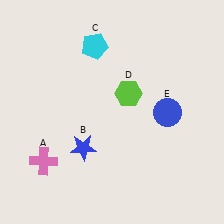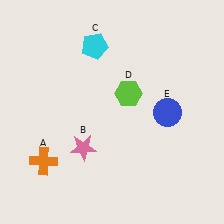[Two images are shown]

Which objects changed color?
A changed from pink to orange. B changed from blue to pink.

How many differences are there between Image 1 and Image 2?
There are 2 differences between the two images.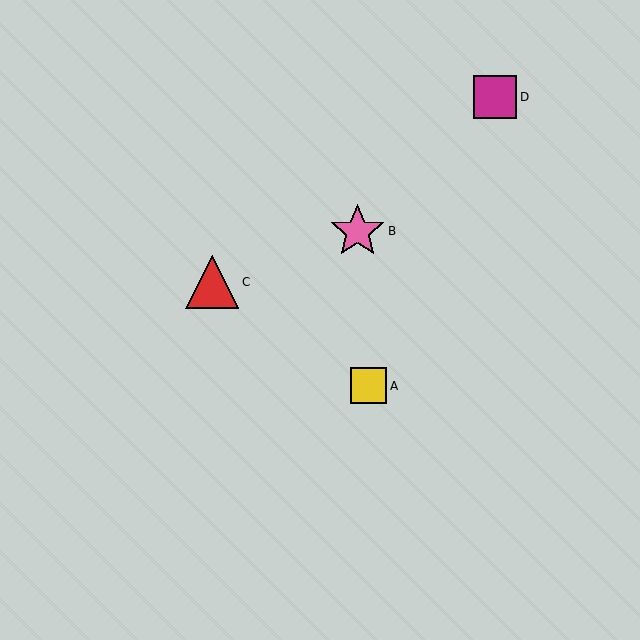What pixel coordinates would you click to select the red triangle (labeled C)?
Click at (212, 282) to select the red triangle C.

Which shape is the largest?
The pink star (labeled B) is the largest.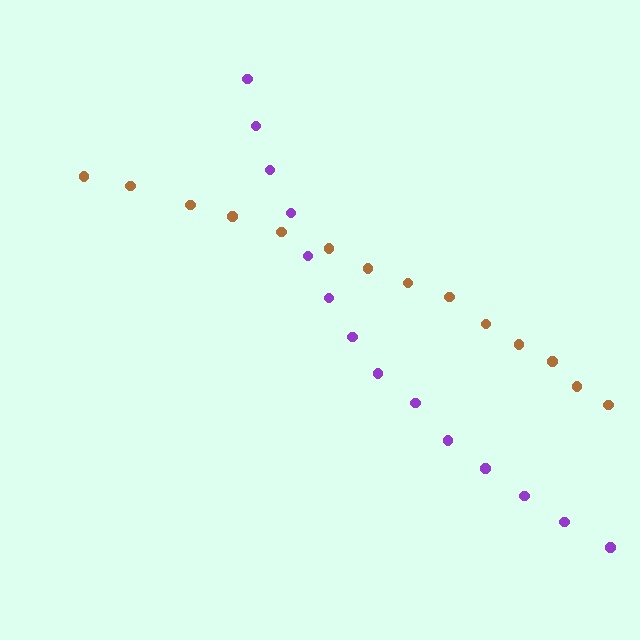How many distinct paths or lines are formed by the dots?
There are 2 distinct paths.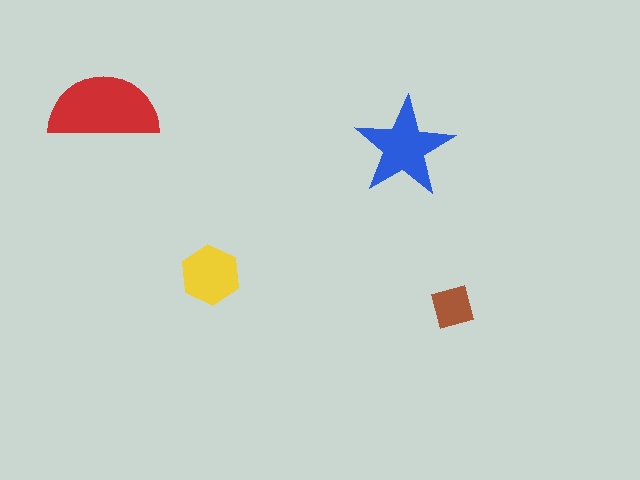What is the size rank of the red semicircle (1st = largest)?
1st.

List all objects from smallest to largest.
The brown diamond, the yellow hexagon, the blue star, the red semicircle.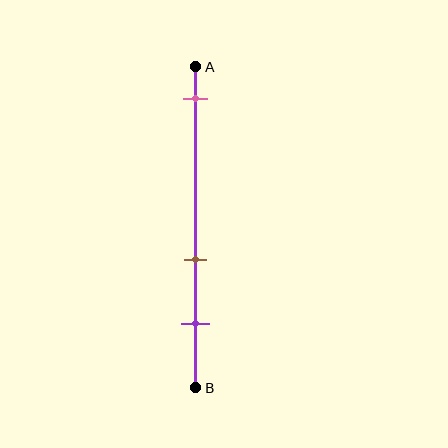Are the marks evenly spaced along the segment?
No, the marks are not evenly spaced.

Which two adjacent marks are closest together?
The brown and purple marks are the closest adjacent pair.